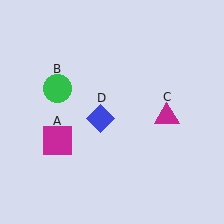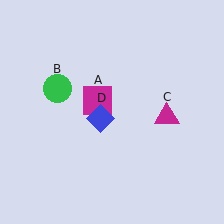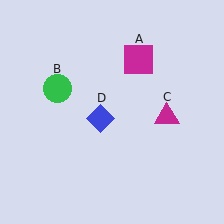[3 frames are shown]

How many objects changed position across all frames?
1 object changed position: magenta square (object A).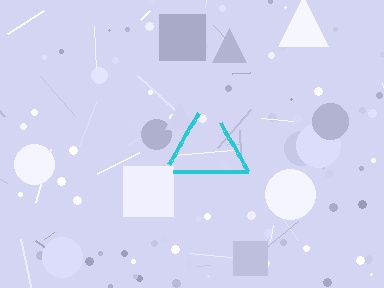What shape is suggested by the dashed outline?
The dashed outline suggests a triangle.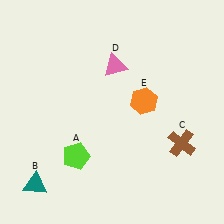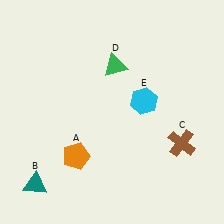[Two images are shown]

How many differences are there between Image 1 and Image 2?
There are 3 differences between the two images.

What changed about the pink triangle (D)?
In Image 1, D is pink. In Image 2, it changed to green.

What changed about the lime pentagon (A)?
In Image 1, A is lime. In Image 2, it changed to orange.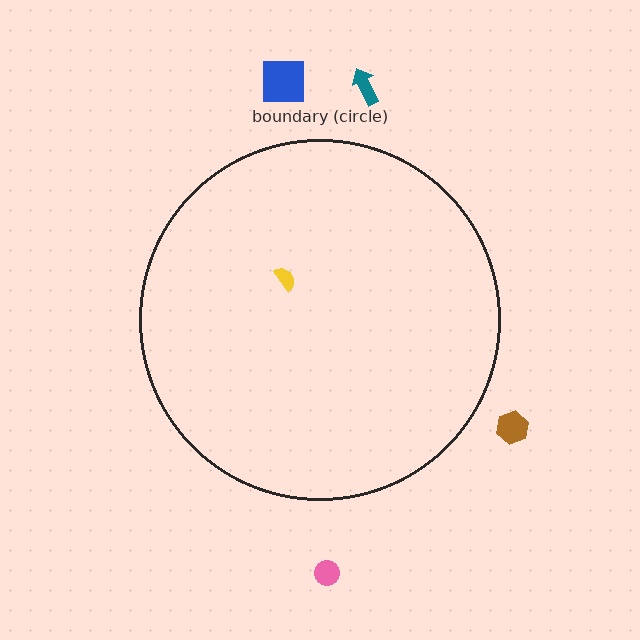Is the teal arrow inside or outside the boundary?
Outside.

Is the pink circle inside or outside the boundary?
Outside.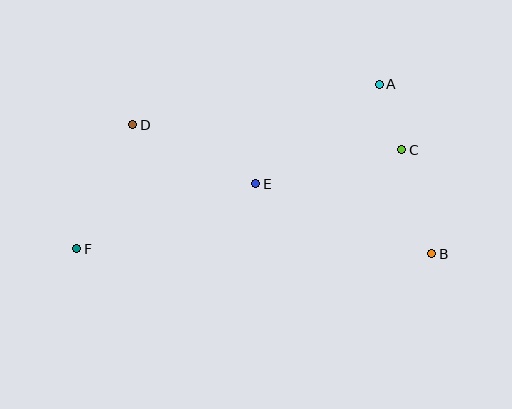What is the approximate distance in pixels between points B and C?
The distance between B and C is approximately 108 pixels.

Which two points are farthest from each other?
Points B and F are farthest from each other.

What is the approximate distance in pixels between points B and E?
The distance between B and E is approximately 189 pixels.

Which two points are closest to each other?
Points A and C are closest to each other.